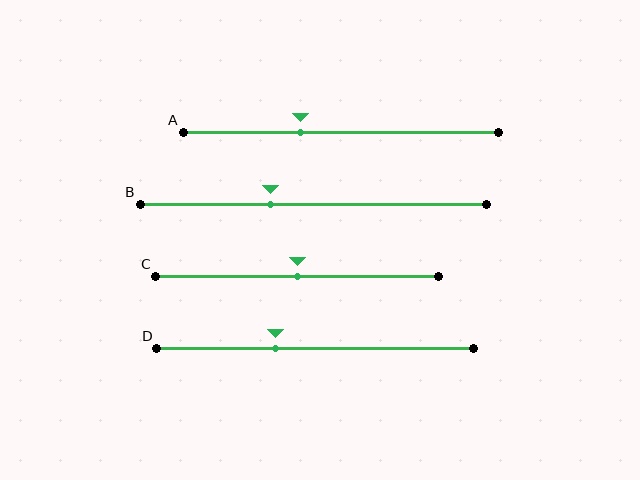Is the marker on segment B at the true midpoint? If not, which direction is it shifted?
No, the marker on segment B is shifted to the left by about 12% of the segment length.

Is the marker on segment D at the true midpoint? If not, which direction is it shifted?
No, the marker on segment D is shifted to the left by about 12% of the segment length.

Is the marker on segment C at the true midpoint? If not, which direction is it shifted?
Yes, the marker on segment C is at the true midpoint.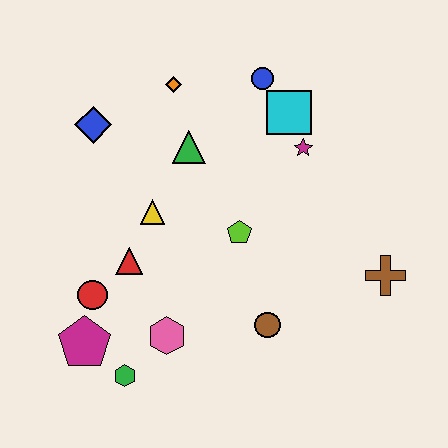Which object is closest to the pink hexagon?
The green hexagon is closest to the pink hexagon.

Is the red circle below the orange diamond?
Yes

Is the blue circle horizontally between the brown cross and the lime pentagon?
Yes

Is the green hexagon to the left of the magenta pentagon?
No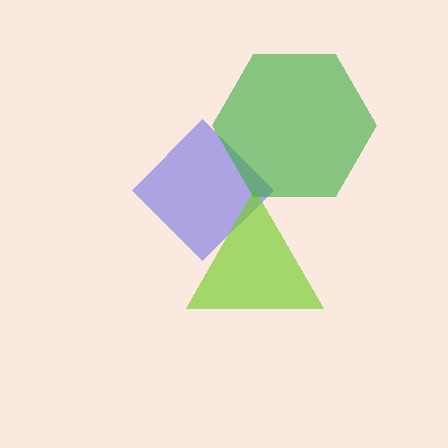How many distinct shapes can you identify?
There are 3 distinct shapes: a blue diamond, a lime triangle, a green hexagon.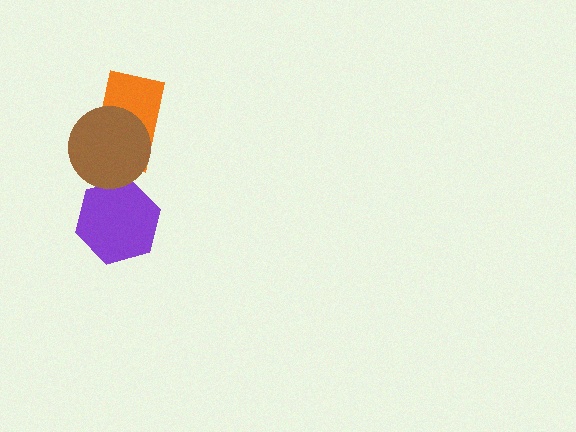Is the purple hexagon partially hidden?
Yes, it is partially covered by another shape.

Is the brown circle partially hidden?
No, no other shape covers it.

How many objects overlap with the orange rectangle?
1 object overlaps with the orange rectangle.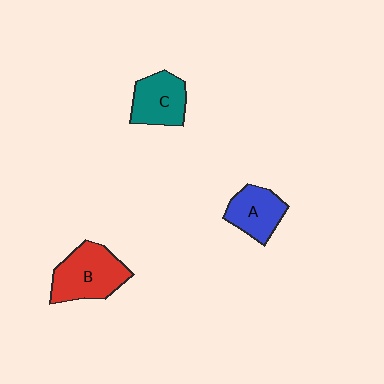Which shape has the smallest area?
Shape A (blue).